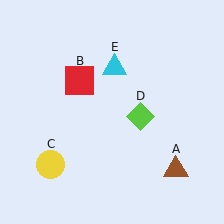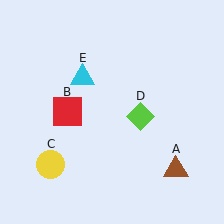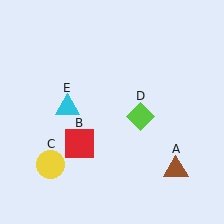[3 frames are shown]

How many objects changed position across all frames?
2 objects changed position: red square (object B), cyan triangle (object E).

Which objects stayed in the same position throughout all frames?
Brown triangle (object A) and yellow circle (object C) and lime diamond (object D) remained stationary.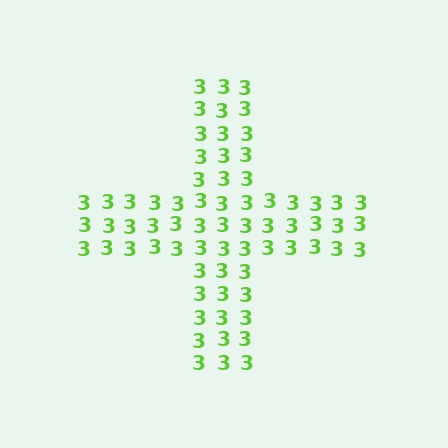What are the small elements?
The small elements are digit 3's.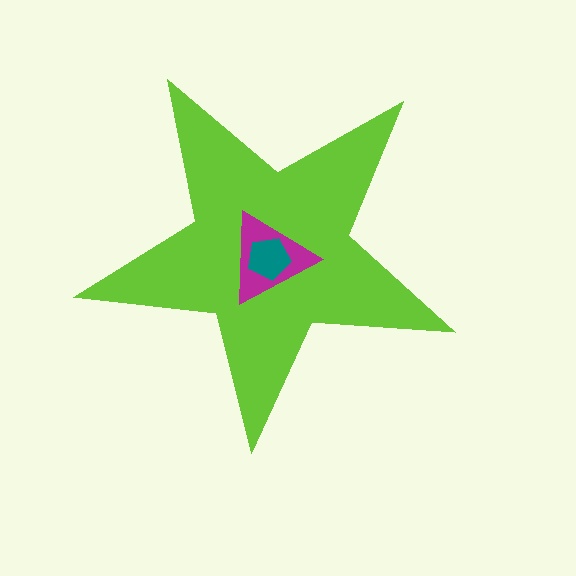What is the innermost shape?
The teal pentagon.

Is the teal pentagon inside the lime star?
Yes.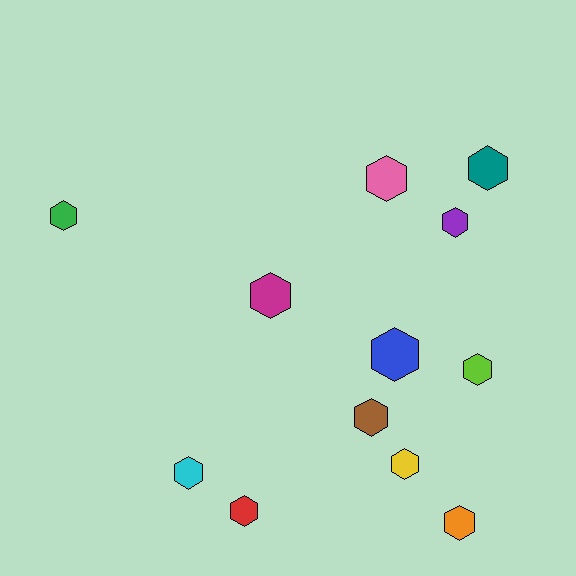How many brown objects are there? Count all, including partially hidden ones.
There is 1 brown object.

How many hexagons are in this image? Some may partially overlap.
There are 12 hexagons.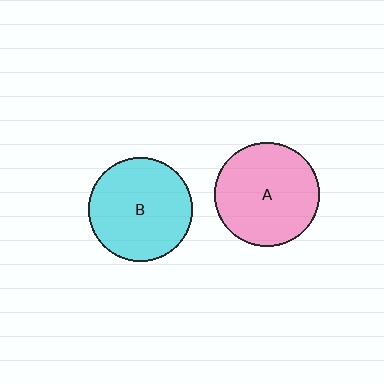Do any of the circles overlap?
No, none of the circles overlap.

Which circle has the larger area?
Circle A (pink).